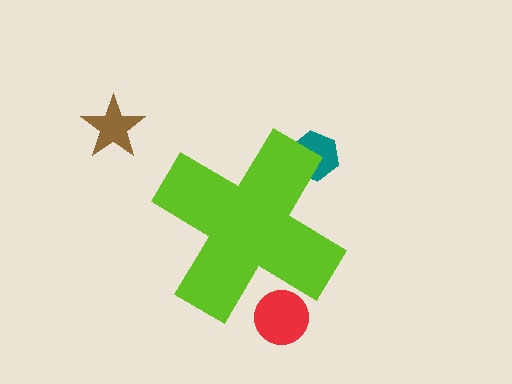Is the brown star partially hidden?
No, the brown star is fully visible.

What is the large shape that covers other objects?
A lime cross.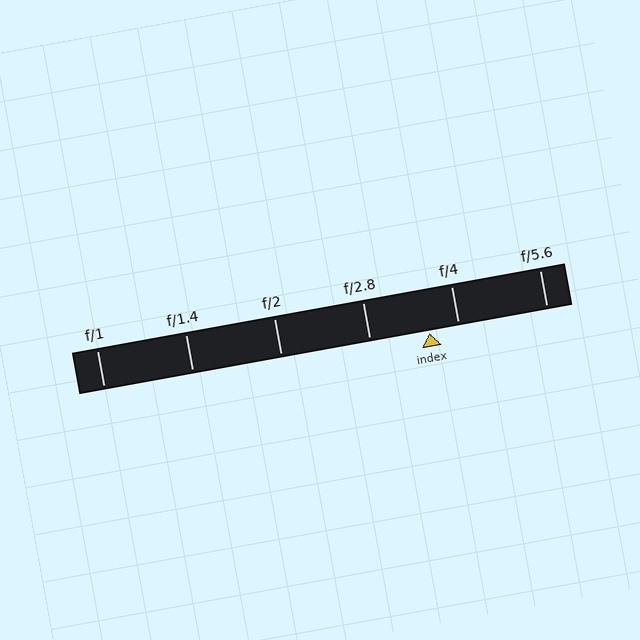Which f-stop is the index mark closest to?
The index mark is closest to f/4.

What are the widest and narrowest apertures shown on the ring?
The widest aperture shown is f/1 and the narrowest is f/5.6.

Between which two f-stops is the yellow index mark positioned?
The index mark is between f/2.8 and f/4.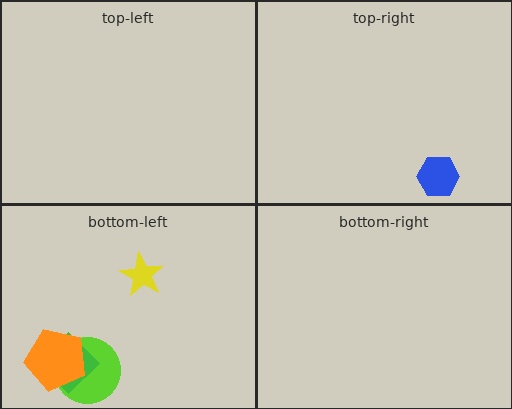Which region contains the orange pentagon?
The bottom-left region.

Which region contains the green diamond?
The bottom-left region.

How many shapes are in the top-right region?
1.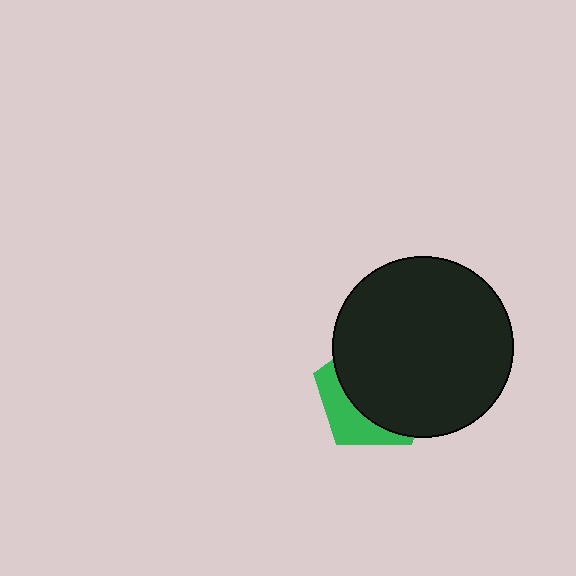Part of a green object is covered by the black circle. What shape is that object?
It is a pentagon.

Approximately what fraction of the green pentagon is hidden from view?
Roughly 69% of the green pentagon is hidden behind the black circle.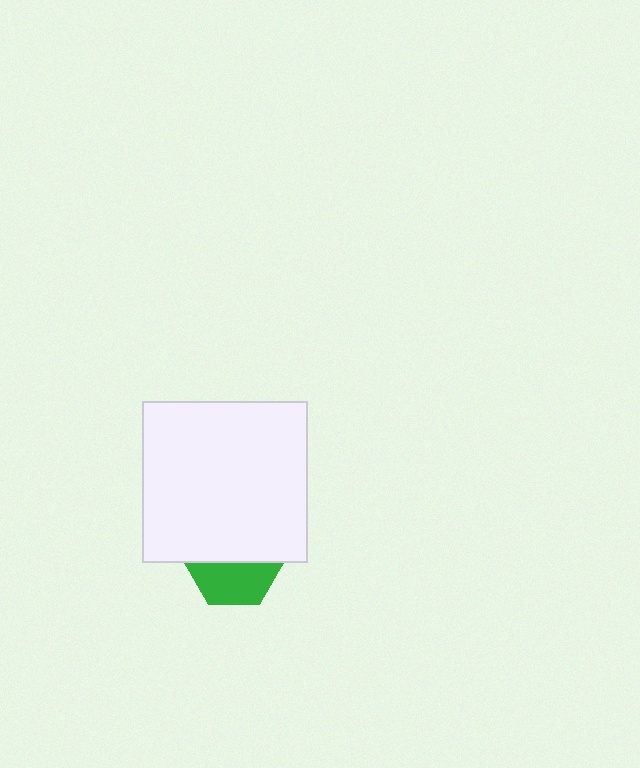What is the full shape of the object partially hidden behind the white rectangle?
The partially hidden object is a green hexagon.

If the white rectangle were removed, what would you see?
You would see the complete green hexagon.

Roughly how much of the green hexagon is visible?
About half of it is visible (roughly 45%).